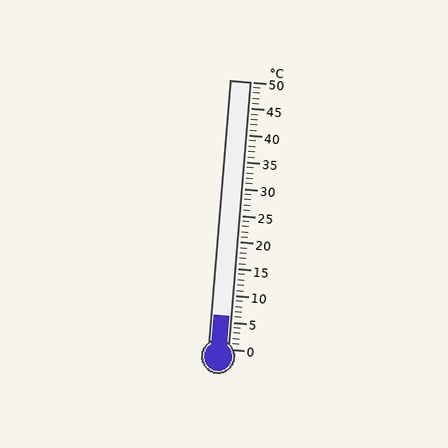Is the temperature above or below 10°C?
The temperature is below 10°C.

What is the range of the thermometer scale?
The thermometer scale ranges from 0°C to 50°C.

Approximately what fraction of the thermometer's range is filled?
The thermometer is filled to approximately 10% of its range.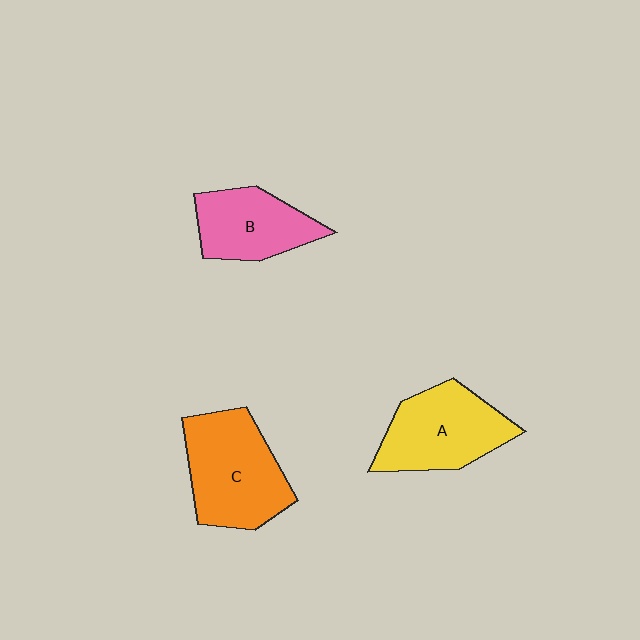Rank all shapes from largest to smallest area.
From largest to smallest: C (orange), A (yellow), B (pink).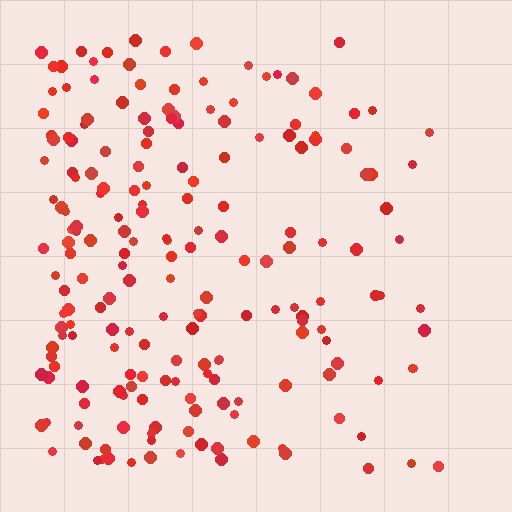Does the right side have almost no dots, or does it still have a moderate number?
Still a moderate number, just noticeably fewer than the left.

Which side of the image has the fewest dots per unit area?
The right.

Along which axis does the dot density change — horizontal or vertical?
Horizontal.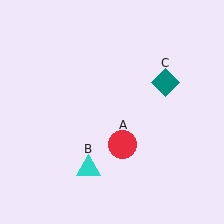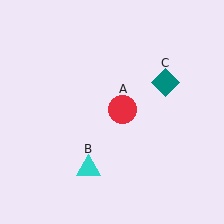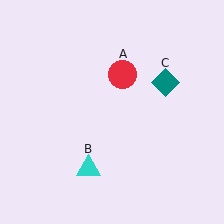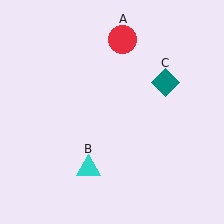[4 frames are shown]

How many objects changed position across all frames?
1 object changed position: red circle (object A).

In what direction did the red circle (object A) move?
The red circle (object A) moved up.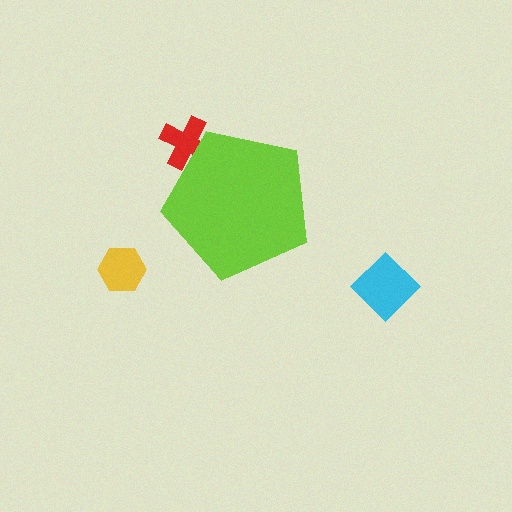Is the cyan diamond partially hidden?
No, the cyan diamond is fully visible.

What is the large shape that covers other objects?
A lime pentagon.